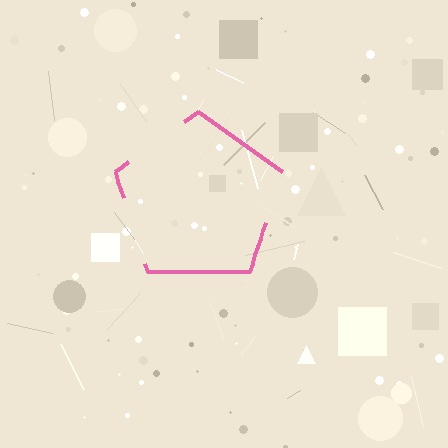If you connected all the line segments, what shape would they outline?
They would outline a pentagon.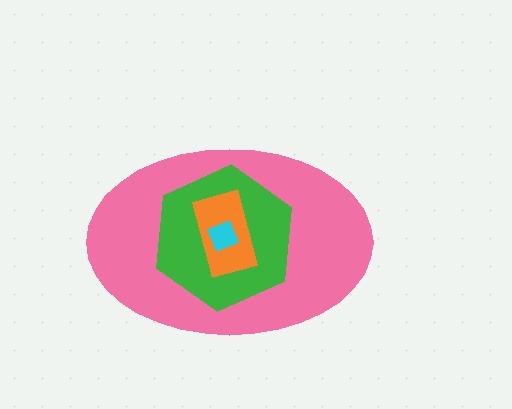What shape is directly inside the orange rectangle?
The cyan diamond.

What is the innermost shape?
The cyan diamond.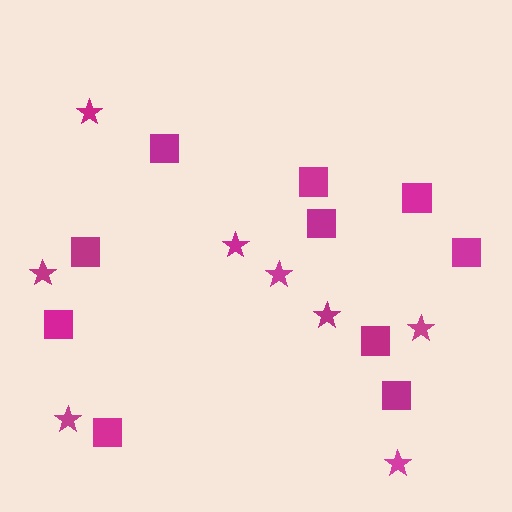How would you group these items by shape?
There are 2 groups: one group of stars (8) and one group of squares (10).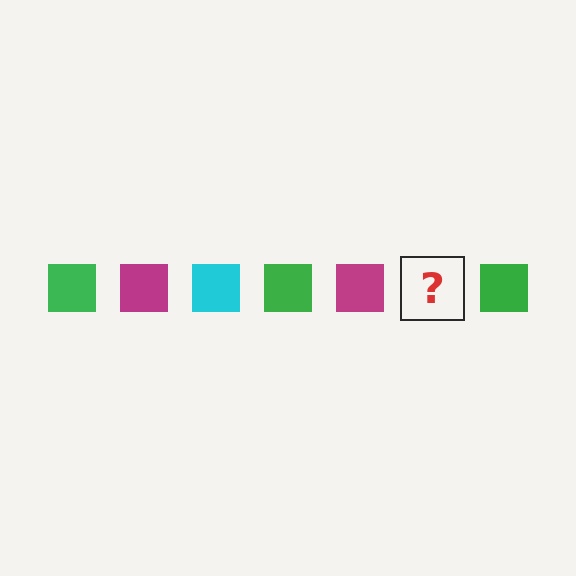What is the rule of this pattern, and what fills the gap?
The rule is that the pattern cycles through green, magenta, cyan squares. The gap should be filled with a cyan square.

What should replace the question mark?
The question mark should be replaced with a cyan square.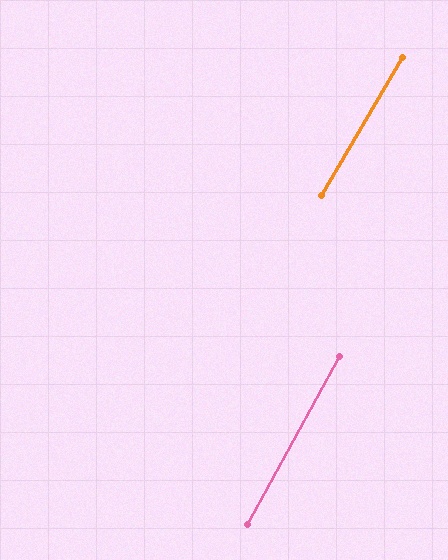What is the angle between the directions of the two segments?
Approximately 1 degree.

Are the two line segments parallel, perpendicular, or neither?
Parallel — their directions differ by only 1.5°.